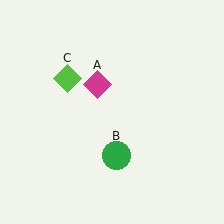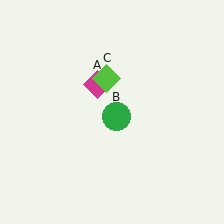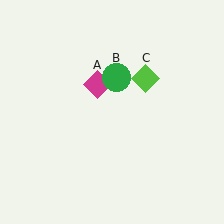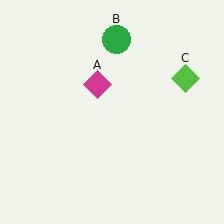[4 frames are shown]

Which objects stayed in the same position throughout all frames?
Magenta diamond (object A) remained stationary.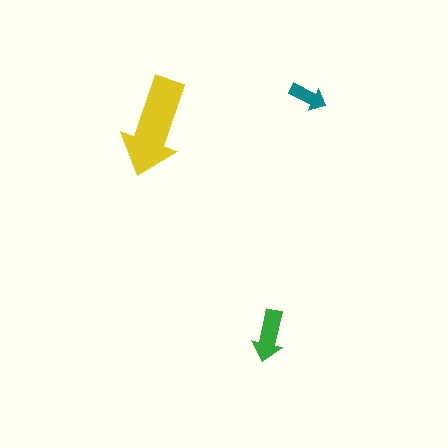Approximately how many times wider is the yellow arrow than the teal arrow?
About 2.5 times wider.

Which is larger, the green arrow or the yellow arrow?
The yellow one.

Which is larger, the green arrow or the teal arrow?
The green one.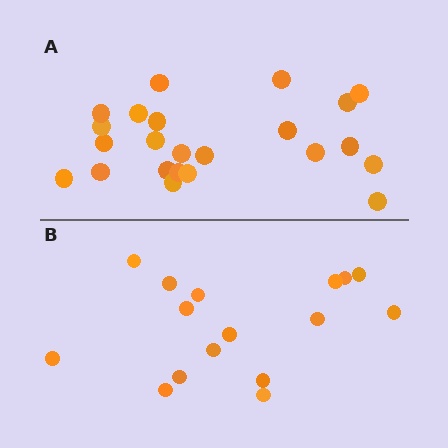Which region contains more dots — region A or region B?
Region A (the top region) has more dots.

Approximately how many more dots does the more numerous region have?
Region A has roughly 8 or so more dots than region B.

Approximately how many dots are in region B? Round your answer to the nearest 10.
About 20 dots. (The exact count is 16, which rounds to 20.)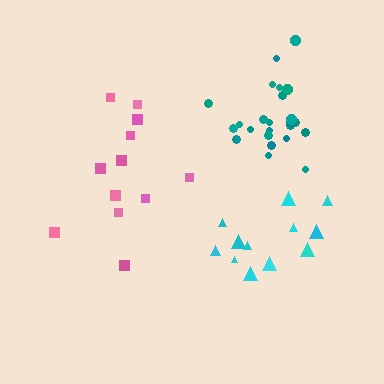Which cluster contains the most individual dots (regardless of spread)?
Teal (24).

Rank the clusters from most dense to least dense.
teal, cyan, pink.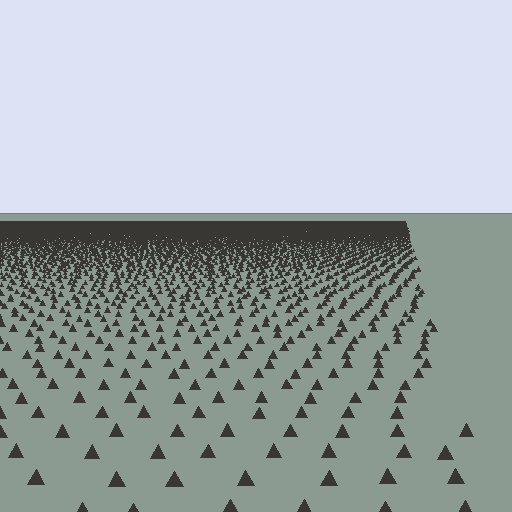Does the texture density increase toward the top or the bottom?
Density increases toward the top.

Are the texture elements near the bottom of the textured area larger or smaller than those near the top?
Larger. Near the bottom, elements are closer to the viewer and appear at a bigger on-screen size.